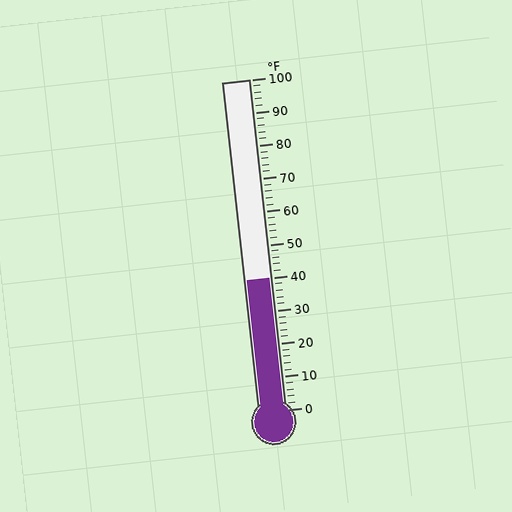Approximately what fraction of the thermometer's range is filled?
The thermometer is filled to approximately 40% of its range.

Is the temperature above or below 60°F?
The temperature is below 60°F.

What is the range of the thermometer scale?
The thermometer scale ranges from 0°F to 100°F.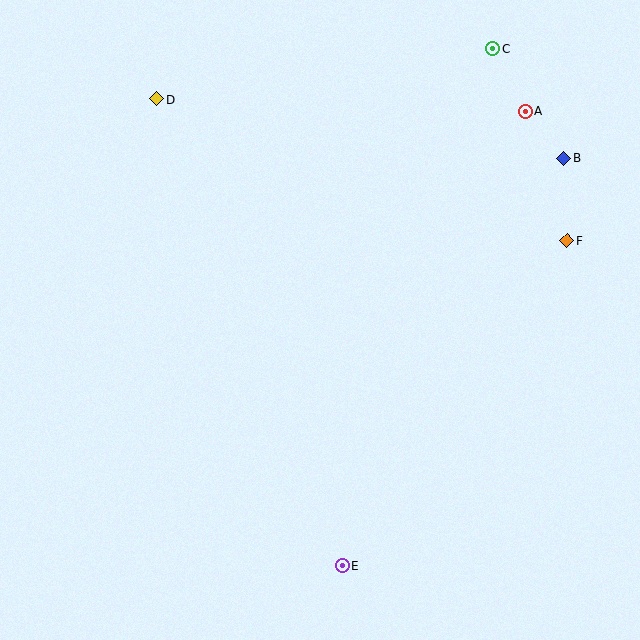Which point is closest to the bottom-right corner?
Point E is closest to the bottom-right corner.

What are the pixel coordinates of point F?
Point F is at (567, 241).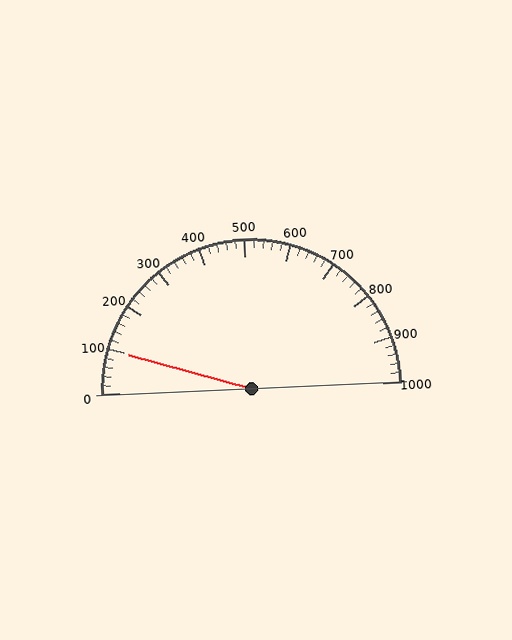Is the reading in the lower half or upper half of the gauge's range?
The reading is in the lower half of the range (0 to 1000).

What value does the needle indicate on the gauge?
The needle indicates approximately 100.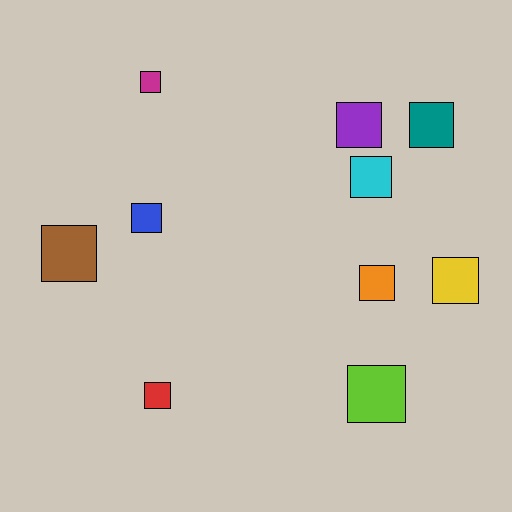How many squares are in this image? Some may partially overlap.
There are 10 squares.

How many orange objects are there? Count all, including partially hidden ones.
There is 1 orange object.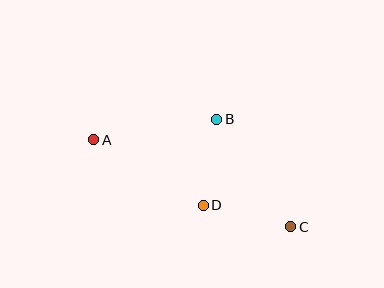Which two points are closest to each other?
Points B and D are closest to each other.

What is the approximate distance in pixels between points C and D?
The distance between C and D is approximately 90 pixels.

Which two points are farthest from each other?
Points A and C are farthest from each other.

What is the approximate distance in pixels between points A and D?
The distance between A and D is approximately 127 pixels.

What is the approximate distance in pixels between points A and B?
The distance between A and B is approximately 125 pixels.